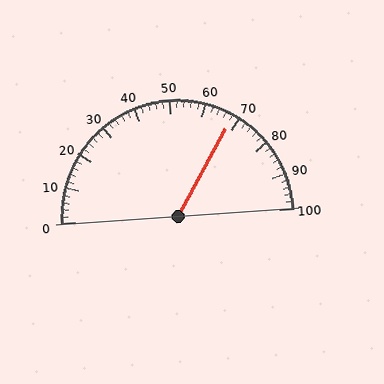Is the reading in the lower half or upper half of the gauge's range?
The reading is in the upper half of the range (0 to 100).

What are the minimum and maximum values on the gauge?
The gauge ranges from 0 to 100.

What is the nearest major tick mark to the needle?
The nearest major tick mark is 70.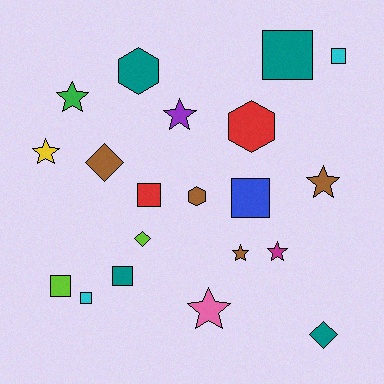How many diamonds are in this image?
There are 3 diamonds.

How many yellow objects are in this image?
There is 1 yellow object.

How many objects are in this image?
There are 20 objects.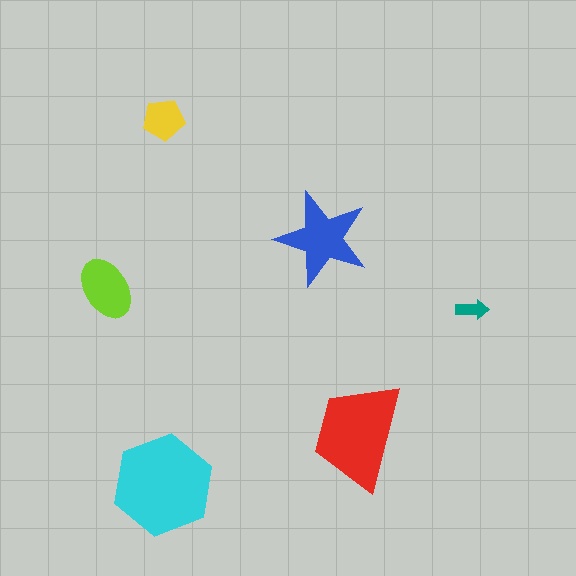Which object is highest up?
The yellow pentagon is topmost.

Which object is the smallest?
The teal arrow.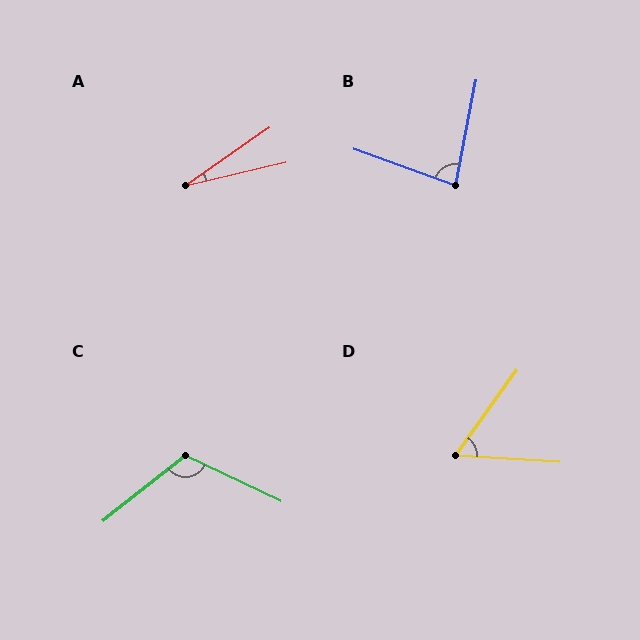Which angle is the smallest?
A, at approximately 21 degrees.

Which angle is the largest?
C, at approximately 116 degrees.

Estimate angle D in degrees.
Approximately 58 degrees.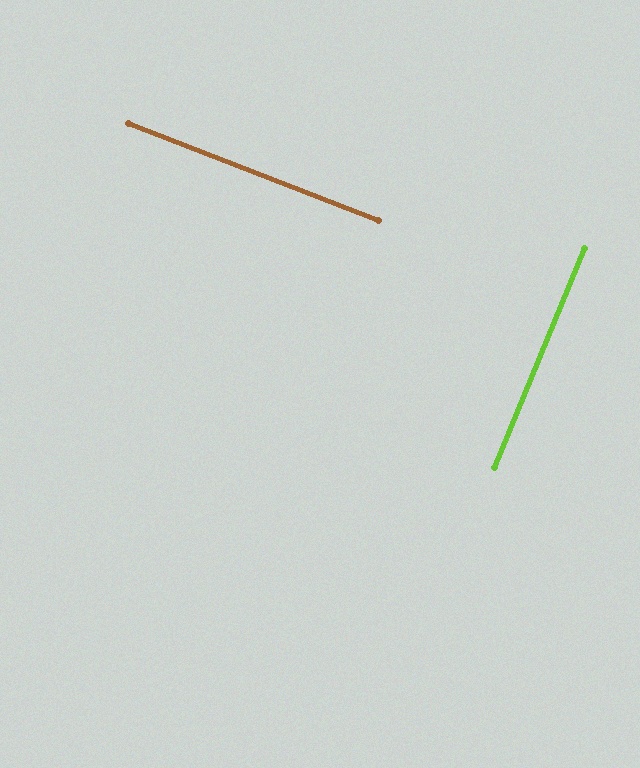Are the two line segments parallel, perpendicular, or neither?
Perpendicular — they meet at approximately 89°.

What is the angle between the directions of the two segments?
Approximately 89 degrees.